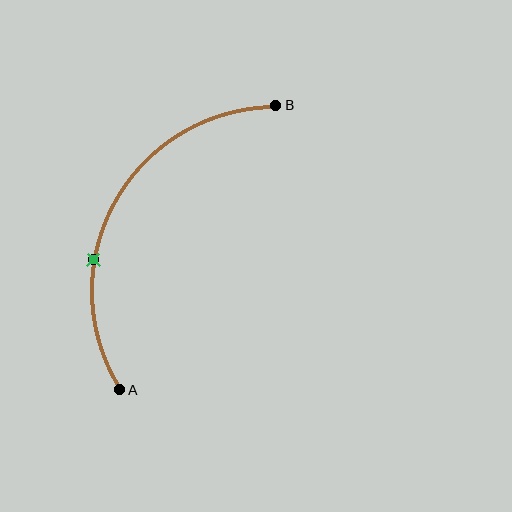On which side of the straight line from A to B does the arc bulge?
The arc bulges to the left of the straight line connecting A and B.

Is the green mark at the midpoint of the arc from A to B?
No. The green mark lies on the arc but is closer to endpoint A. The arc midpoint would be at the point on the curve equidistant along the arc from both A and B.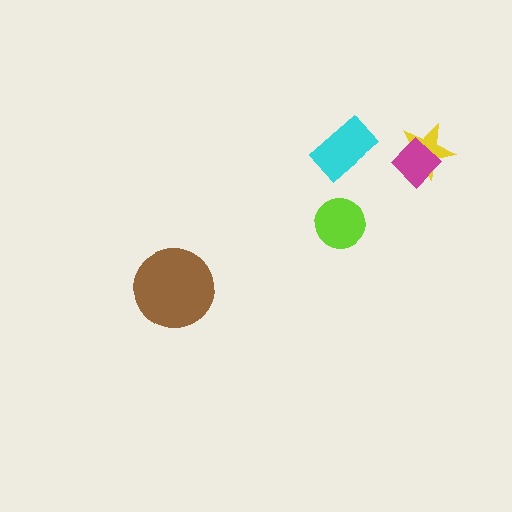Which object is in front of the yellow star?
The magenta diamond is in front of the yellow star.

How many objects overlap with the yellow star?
1 object overlaps with the yellow star.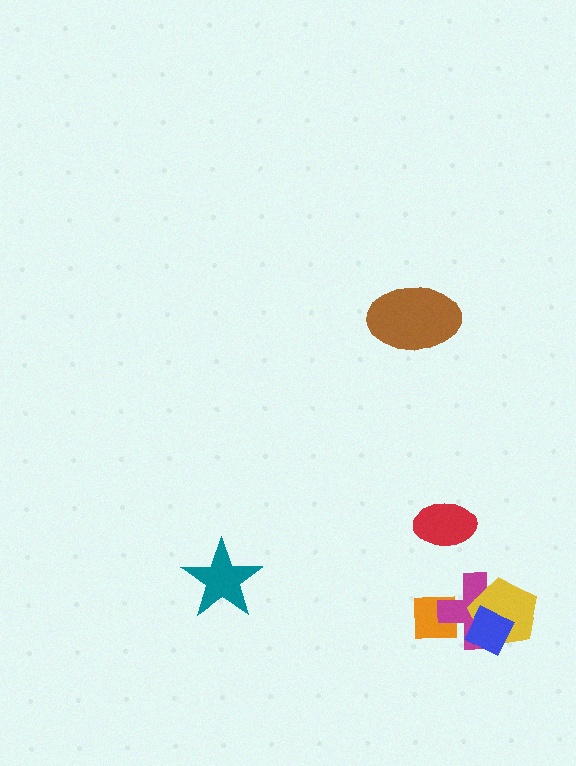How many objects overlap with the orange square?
1 object overlaps with the orange square.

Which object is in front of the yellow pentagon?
The blue diamond is in front of the yellow pentagon.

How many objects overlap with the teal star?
0 objects overlap with the teal star.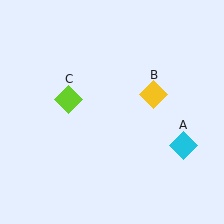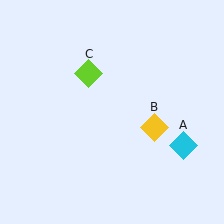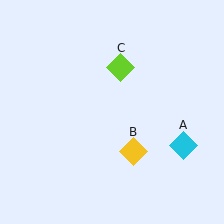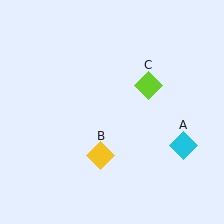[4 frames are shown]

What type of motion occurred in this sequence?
The yellow diamond (object B), lime diamond (object C) rotated clockwise around the center of the scene.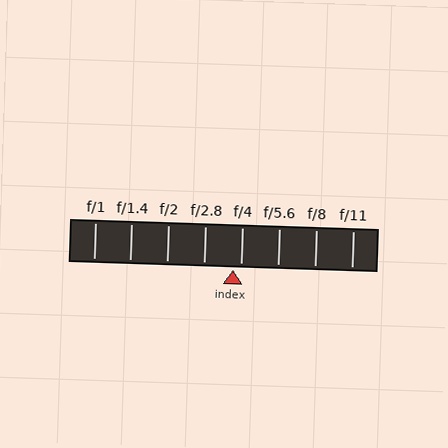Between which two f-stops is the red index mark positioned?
The index mark is between f/2.8 and f/4.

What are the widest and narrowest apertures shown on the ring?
The widest aperture shown is f/1 and the narrowest is f/11.